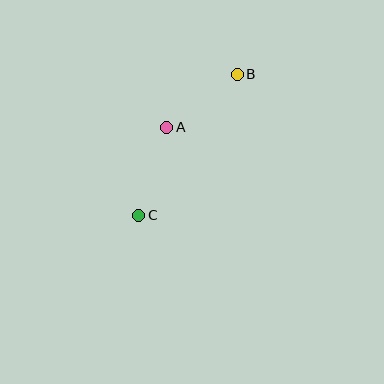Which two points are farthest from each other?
Points B and C are farthest from each other.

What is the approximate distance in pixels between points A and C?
The distance between A and C is approximately 92 pixels.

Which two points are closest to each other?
Points A and B are closest to each other.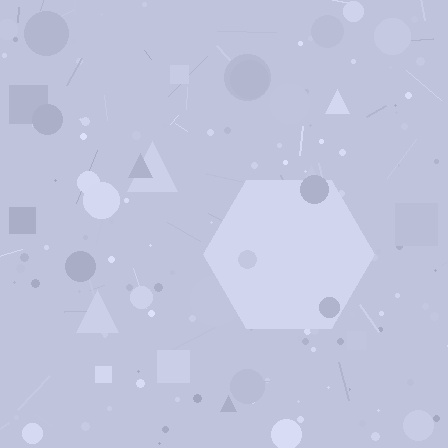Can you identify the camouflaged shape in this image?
The camouflaged shape is a hexagon.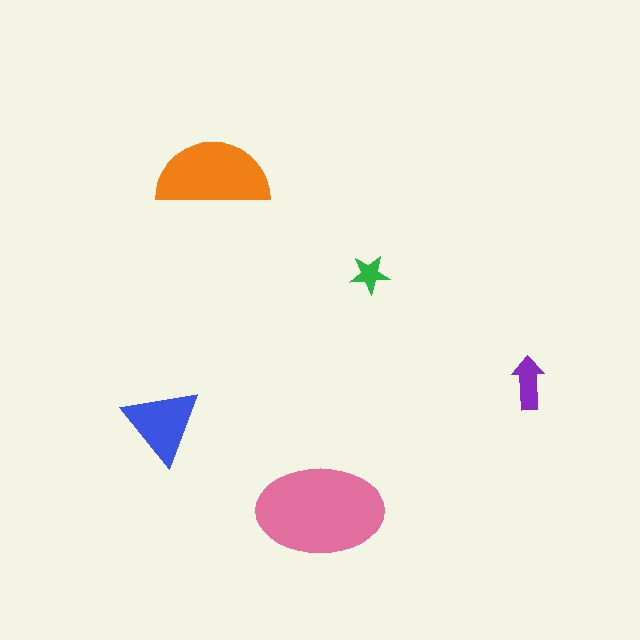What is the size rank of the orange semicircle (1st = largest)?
2nd.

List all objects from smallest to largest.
The green star, the purple arrow, the blue triangle, the orange semicircle, the pink ellipse.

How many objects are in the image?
There are 5 objects in the image.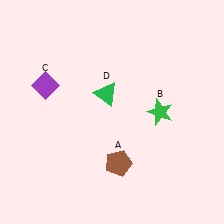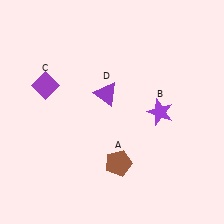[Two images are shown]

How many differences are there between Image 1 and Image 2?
There are 2 differences between the two images.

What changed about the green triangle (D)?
In Image 1, D is green. In Image 2, it changed to purple.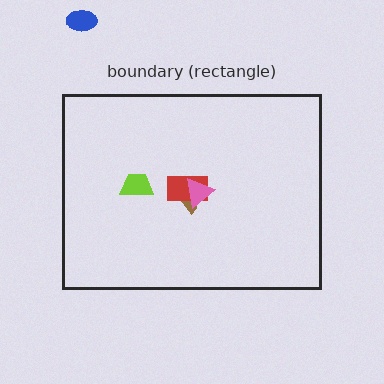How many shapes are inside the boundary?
4 inside, 1 outside.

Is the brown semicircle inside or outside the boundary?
Inside.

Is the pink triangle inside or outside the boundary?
Inside.